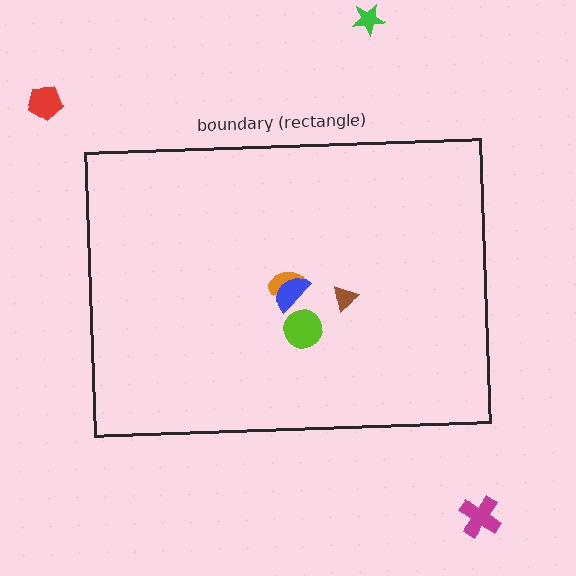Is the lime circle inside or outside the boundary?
Inside.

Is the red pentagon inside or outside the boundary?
Outside.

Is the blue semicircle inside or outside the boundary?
Inside.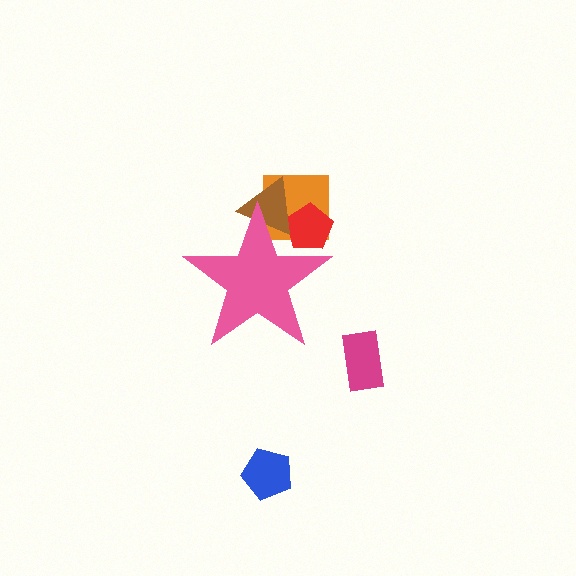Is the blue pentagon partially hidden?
No, the blue pentagon is fully visible.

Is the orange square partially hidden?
Yes, the orange square is partially hidden behind the pink star.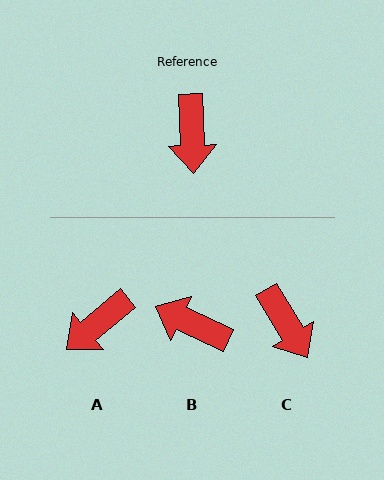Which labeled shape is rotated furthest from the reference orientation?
B, about 117 degrees away.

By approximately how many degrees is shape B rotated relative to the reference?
Approximately 117 degrees clockwise.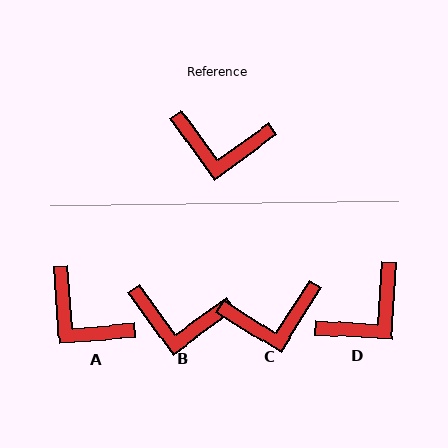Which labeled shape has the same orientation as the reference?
B.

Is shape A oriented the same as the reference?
No, it is off by about 31 degrees.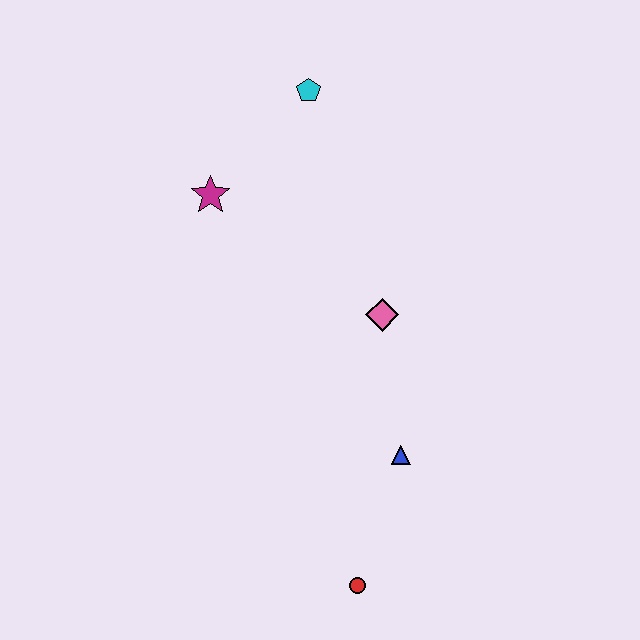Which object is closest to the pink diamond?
The blue triangle is closest to the pink diamond.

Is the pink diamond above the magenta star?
No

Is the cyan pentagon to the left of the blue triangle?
Yes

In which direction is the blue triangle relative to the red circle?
The blue triangle is above the red circle.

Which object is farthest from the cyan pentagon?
The red circle is farthest from the cyan pentagon.